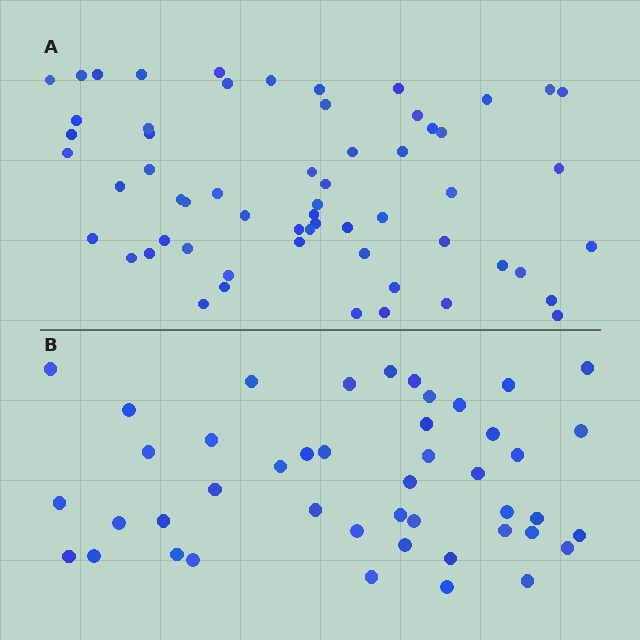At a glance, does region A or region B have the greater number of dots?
Region A (the top region) has more dots.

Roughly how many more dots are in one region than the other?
Region A has approximately 15 more dots than region B.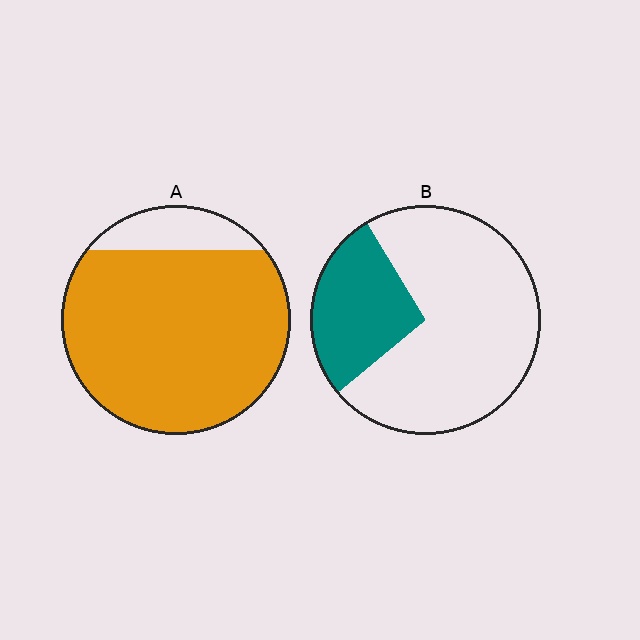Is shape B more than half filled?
No.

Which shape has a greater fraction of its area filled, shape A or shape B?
Shape A.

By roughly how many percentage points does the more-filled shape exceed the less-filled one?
By roughly 60 percentage points (A over B).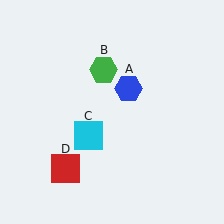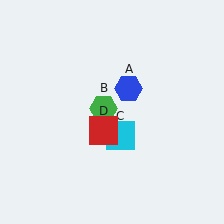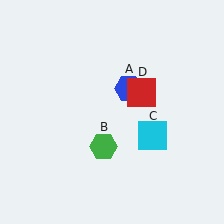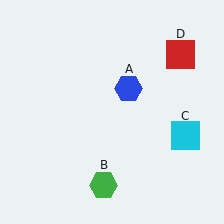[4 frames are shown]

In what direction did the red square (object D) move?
The red square (object D) moved up and to the right.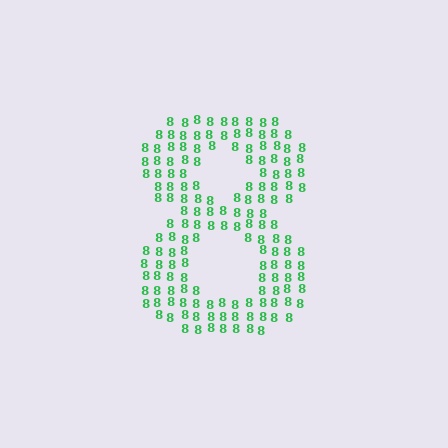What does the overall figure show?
The overall figure shows the digit 8.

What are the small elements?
The small elements are digit 8's.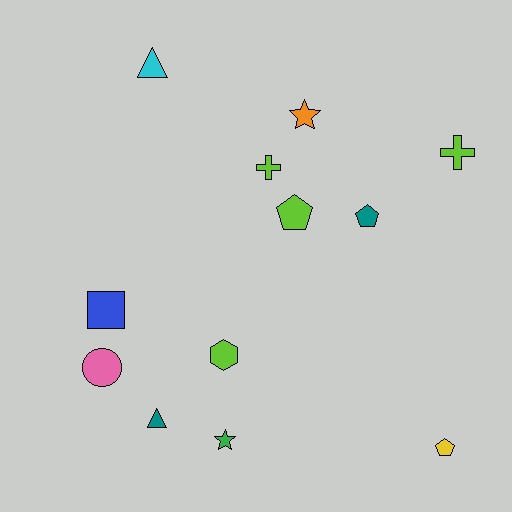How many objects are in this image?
There are 12 objects.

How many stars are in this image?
There are 2 stars.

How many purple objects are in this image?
There are no purple objects.